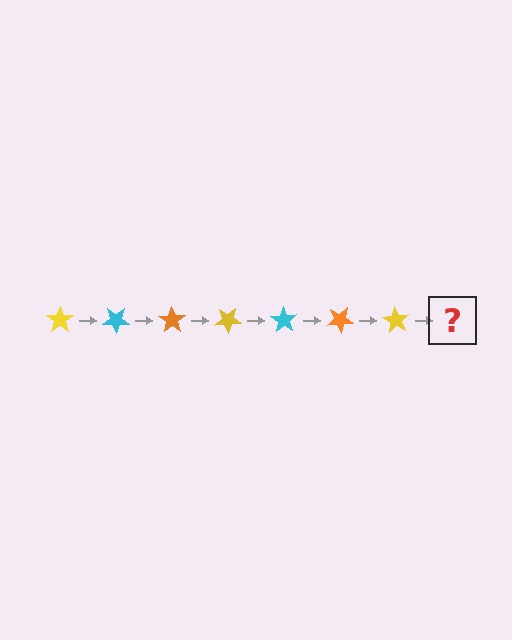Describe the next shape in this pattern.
It should be a cyan star, rotated 245 degrees from the start.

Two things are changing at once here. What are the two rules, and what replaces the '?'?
The two rules are that it rotates 35 degrees each step and the color cycles through yellow, cyan, and orange. The '?' should be a cyan star, rotated 245 degrees from the start.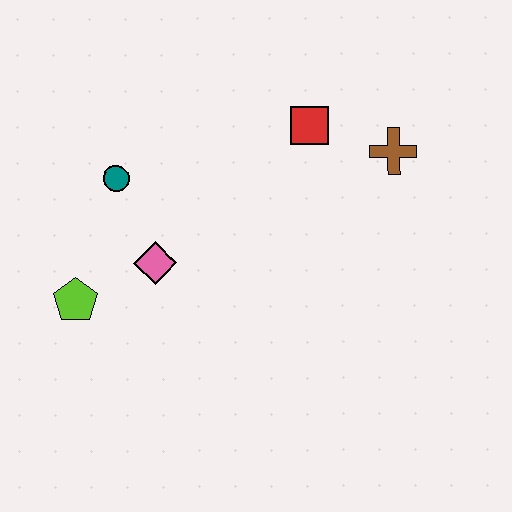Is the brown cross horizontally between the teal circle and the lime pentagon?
No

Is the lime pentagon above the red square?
No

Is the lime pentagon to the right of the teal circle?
No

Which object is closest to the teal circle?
The pink diamond is closest to the teal circle.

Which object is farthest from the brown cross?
The lime pentagon is farthest from the brown cross.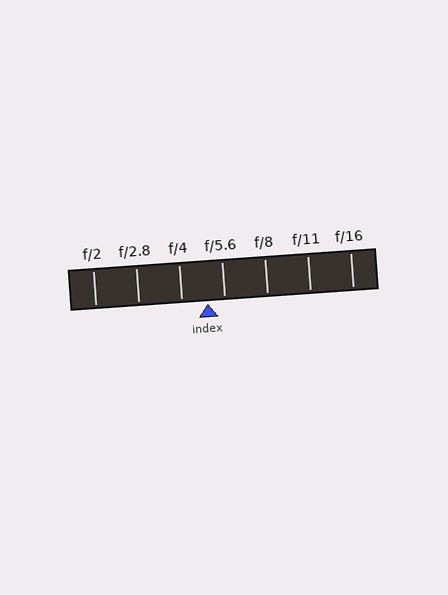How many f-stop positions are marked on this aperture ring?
There are 7 f-stop positions marked.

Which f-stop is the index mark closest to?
The index mark is closest to f/5.6.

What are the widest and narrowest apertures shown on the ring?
The widest aperture shown is f/2 and the narrowest is f/16.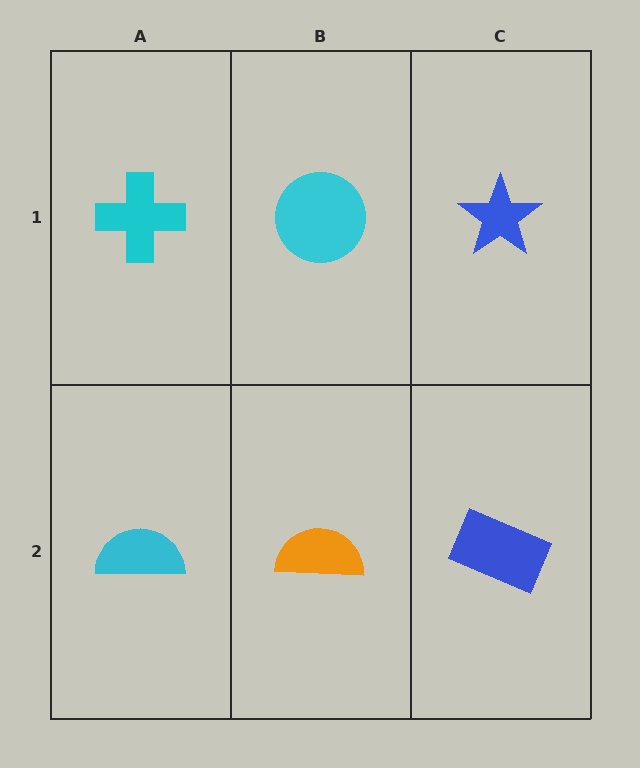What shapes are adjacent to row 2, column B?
A cyan circle (row 1, column B), a cyan semicircle (row 2, column A), a blue rectangle (row 2, column C).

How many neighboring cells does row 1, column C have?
2.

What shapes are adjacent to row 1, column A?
A cyan semicircle (row 2, column A), a cyan circle (row 1, column B).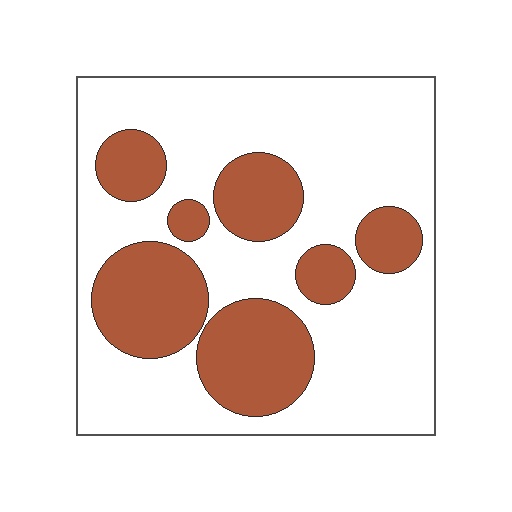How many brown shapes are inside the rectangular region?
7.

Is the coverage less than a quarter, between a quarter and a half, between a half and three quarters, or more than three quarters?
Between a quarter and a half.